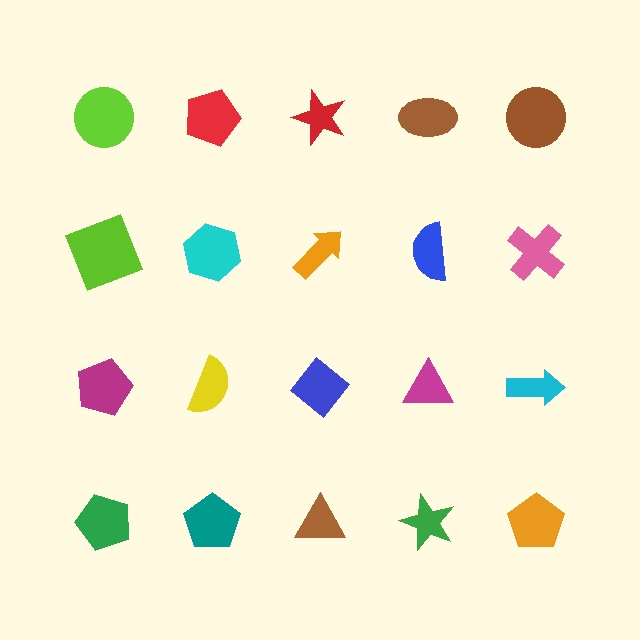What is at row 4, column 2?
A teal pentagon.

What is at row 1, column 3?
A red star.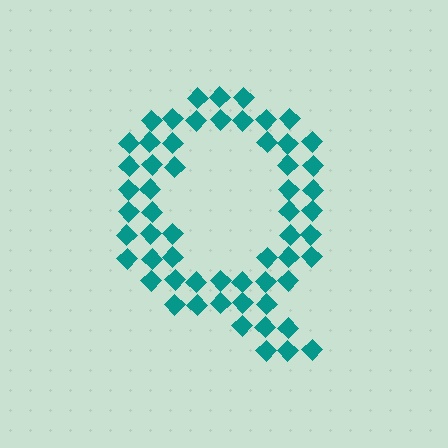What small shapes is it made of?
It is made of small diamonds.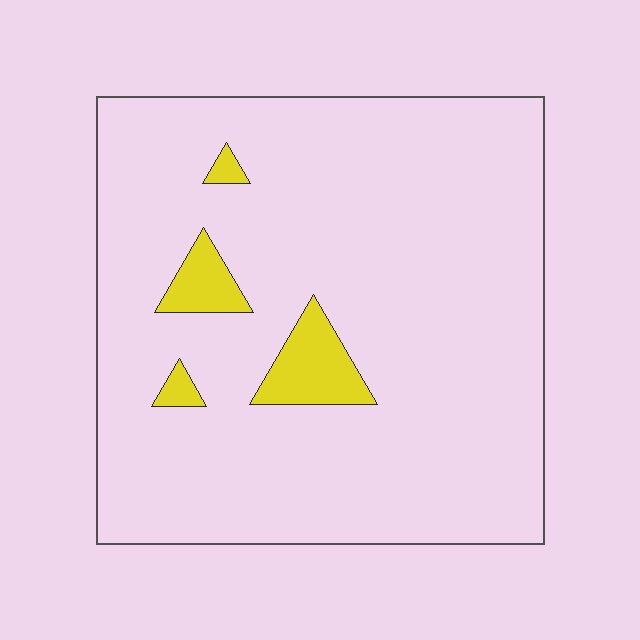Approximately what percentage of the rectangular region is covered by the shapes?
Approximately 5%.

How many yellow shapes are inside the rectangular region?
4.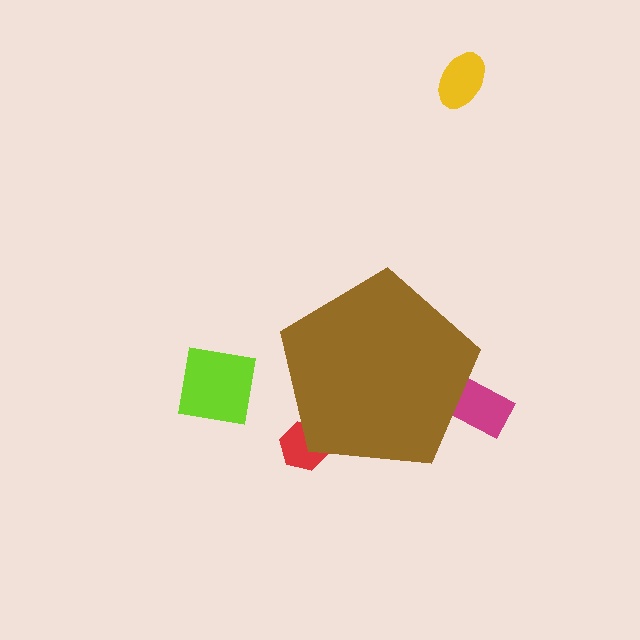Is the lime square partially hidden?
No, the lime square is fully visible.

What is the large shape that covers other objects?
A brown pentagon.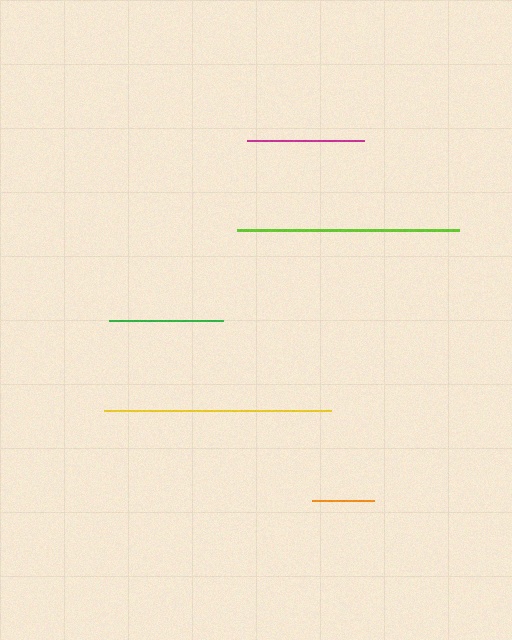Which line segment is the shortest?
The orange line is the shortest at approximately 62 pixels.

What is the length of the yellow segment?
The yellow segment is approximately 228 pixels long.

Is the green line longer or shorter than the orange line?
The green line is longer than the orange line.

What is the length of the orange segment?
The orange segment is approximately 62 pixels long.